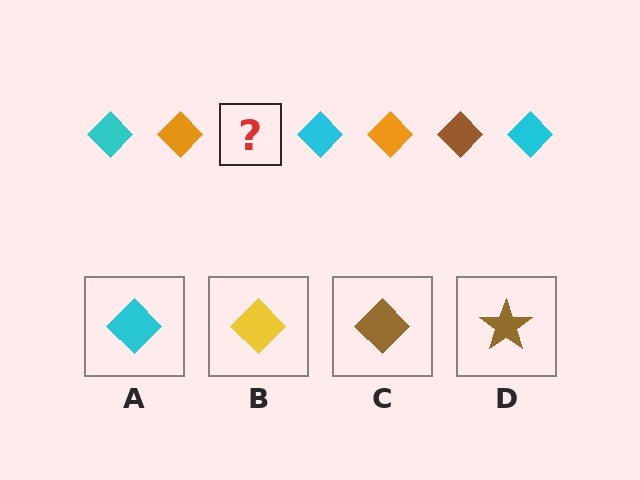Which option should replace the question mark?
Option C.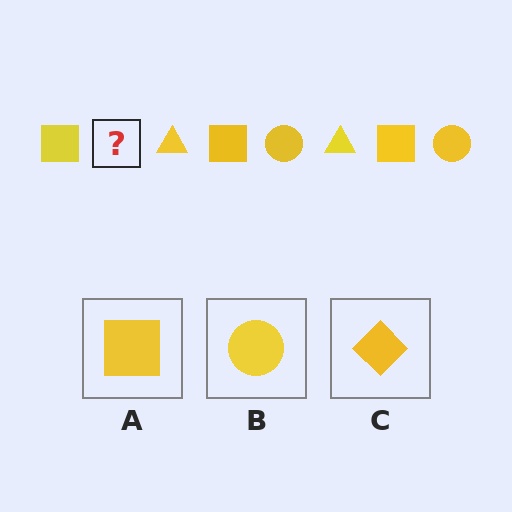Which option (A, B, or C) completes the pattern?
B.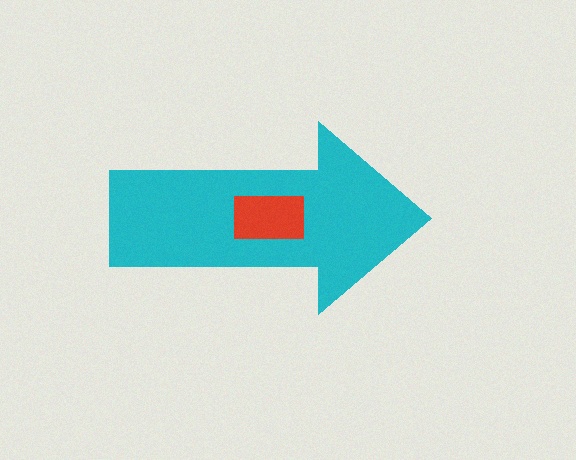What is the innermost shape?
The red rectangle.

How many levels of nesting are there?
2.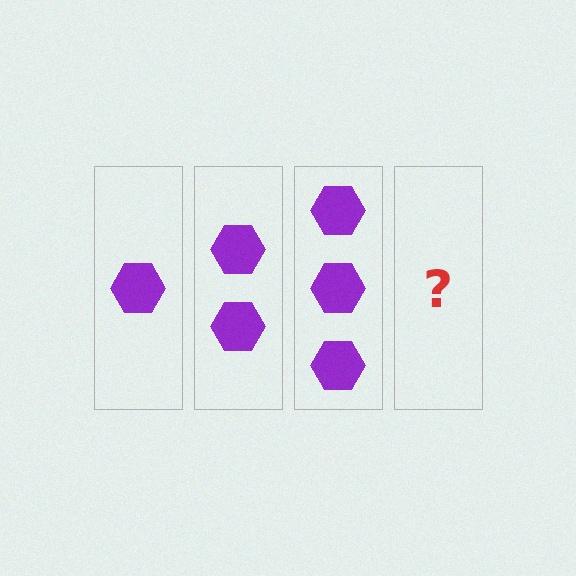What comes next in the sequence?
The next element should be 4 hexagons.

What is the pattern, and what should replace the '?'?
The pattern is that each step adds one more hexagon. The '?' should be 4 hexagons.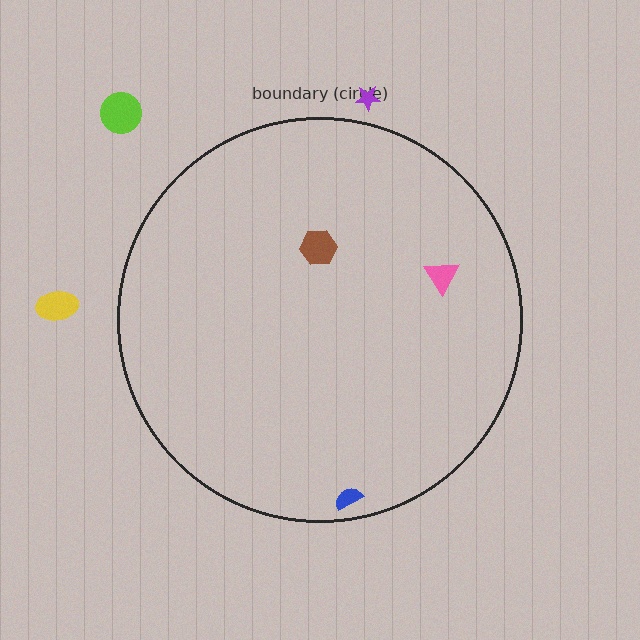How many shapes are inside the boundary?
3 inside, 3 outside.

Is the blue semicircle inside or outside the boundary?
Inside.